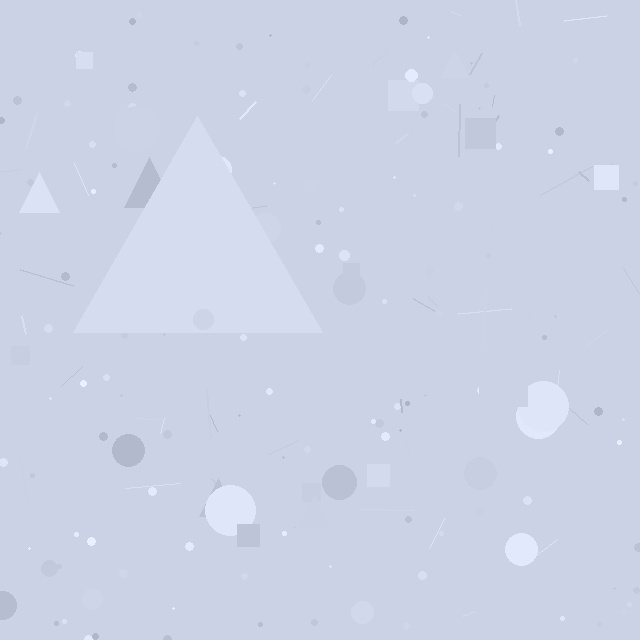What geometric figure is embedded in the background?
A triangle is embedded in the background.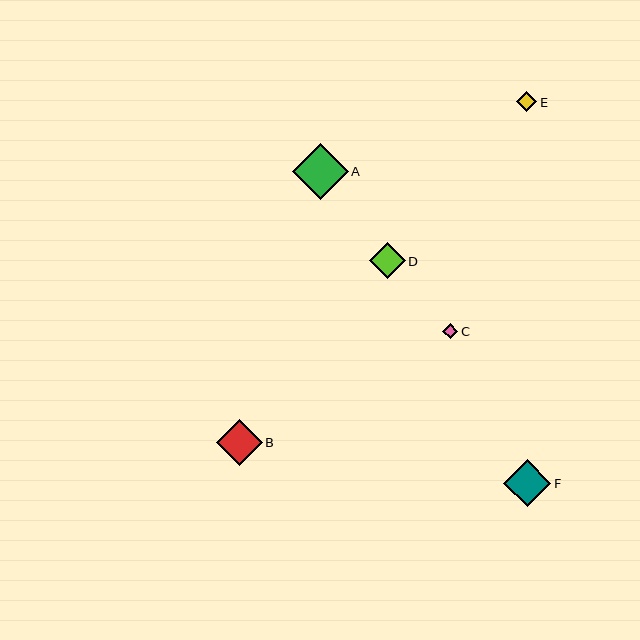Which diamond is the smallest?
Diamond C is the smallest with a size of approximately 15 pixels.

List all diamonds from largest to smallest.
From largest to smallest: A, F, B, D, E, C.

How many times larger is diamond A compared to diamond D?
Diamond A is approximately 1.5 times the size of diamond D.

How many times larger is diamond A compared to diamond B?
Diamond A is approximately 1.2 times the size of diamond B.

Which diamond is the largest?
Diamond A is the largest with a size of approximately 56 pixels.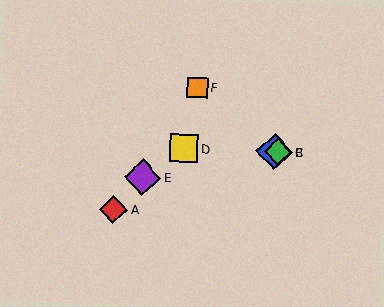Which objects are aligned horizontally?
Objects B, C, D are aligned horizontally.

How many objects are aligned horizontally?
3 objects (B, C, D) are aligned horizontally.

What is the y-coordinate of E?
Object E is at y≈177.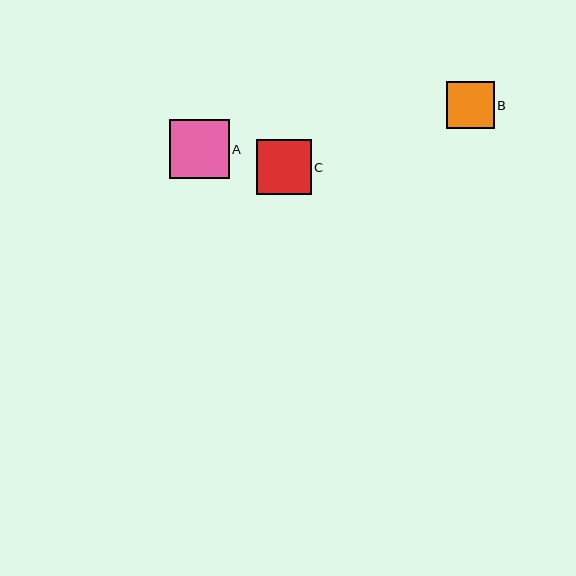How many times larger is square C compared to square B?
Square C is approximately 1.2 times the size of square B.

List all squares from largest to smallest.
From largest to smallest: A, C, B.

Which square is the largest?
Square A is the largest with a size of approximately 59 pixels.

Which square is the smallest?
Square B is the smallest with a size of approximately 48 pixels.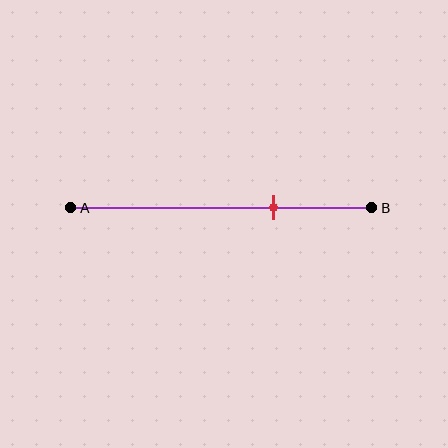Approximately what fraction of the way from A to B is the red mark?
The red mark is approximately 65% of the way from A to B.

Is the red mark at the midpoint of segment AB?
No, the mark is at about 65% from A, not at the 50% midpoint.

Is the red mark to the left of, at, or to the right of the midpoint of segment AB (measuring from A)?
The red mark is to the right of the midpoint of segment AB.